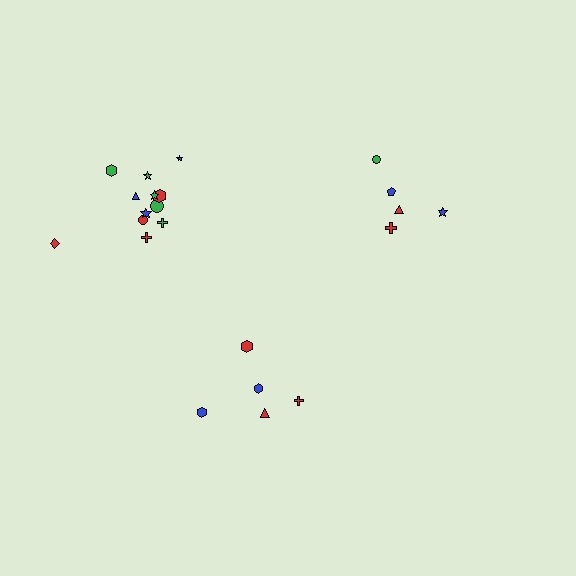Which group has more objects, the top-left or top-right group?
The top-left group.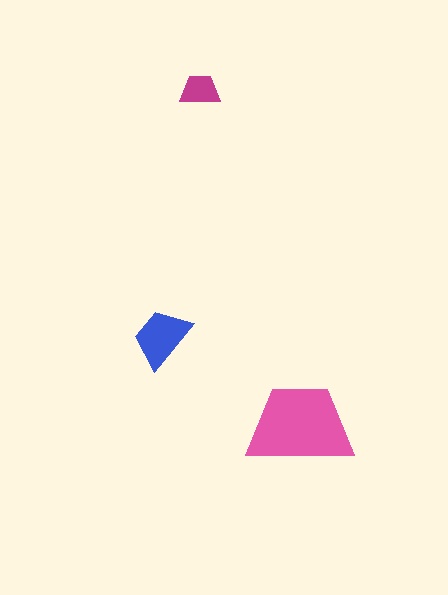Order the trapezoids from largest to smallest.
the pink one, the blue one, the magenta one.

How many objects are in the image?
There are 3 objects in the image.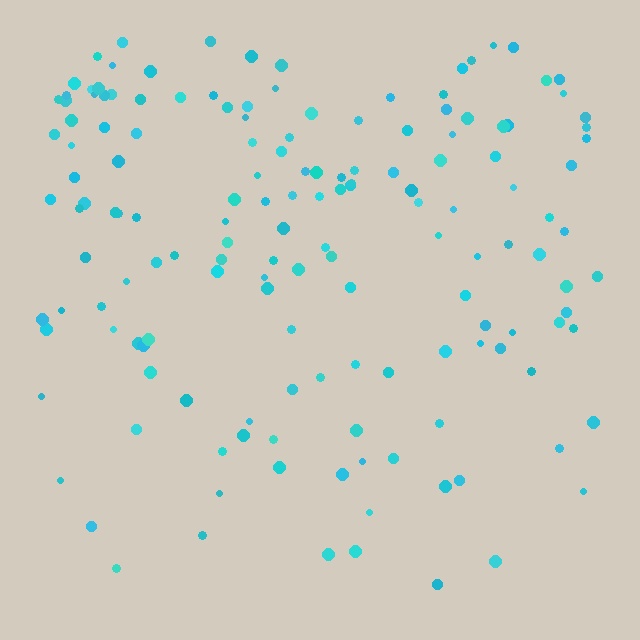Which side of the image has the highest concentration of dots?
The top.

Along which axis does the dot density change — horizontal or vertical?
Vertical.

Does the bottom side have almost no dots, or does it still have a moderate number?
Still a moderate number, just noticeably fewer than the top.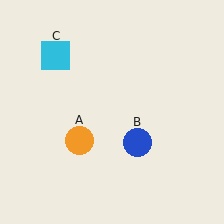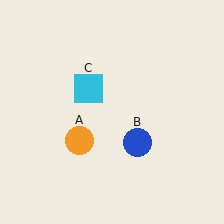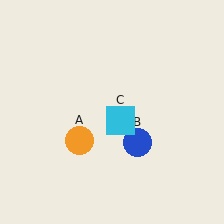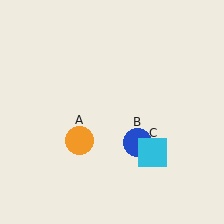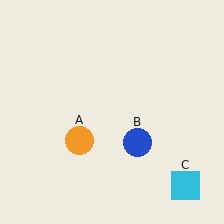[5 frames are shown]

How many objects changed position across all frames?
1 object changed position: cyan square (object C).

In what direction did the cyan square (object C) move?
The cyan square (object C) moved down and to the right.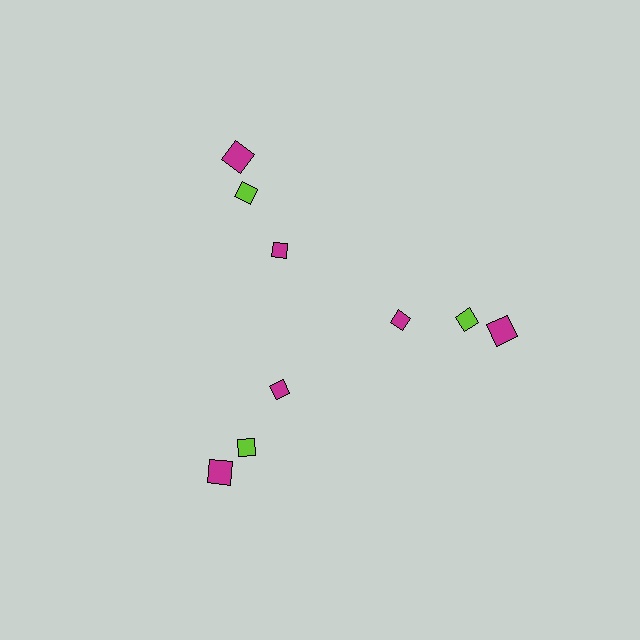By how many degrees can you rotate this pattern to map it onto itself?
The pattern maps onto itself every 120 degrees of rotation.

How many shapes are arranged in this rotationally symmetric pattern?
There are 9 shapes, arranged in 3 groups of 3.